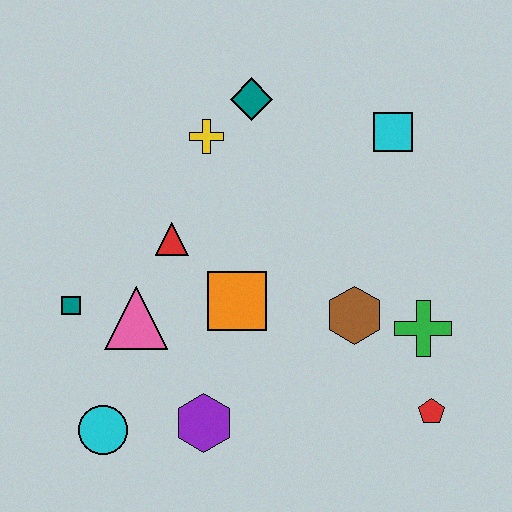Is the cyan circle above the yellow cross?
No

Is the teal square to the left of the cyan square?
Yes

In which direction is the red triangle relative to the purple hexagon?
The red triangle is above the purple hexagon.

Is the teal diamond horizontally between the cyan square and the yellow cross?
Yes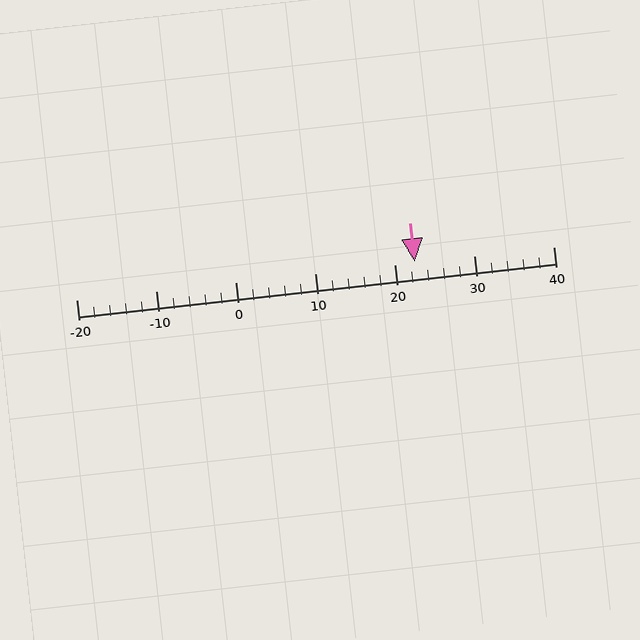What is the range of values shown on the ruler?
The ruler shows values from -20 to 40.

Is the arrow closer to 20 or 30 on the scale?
The arrow is closer to 20.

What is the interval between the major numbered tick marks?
The major tick marks are spaced 10 units apart.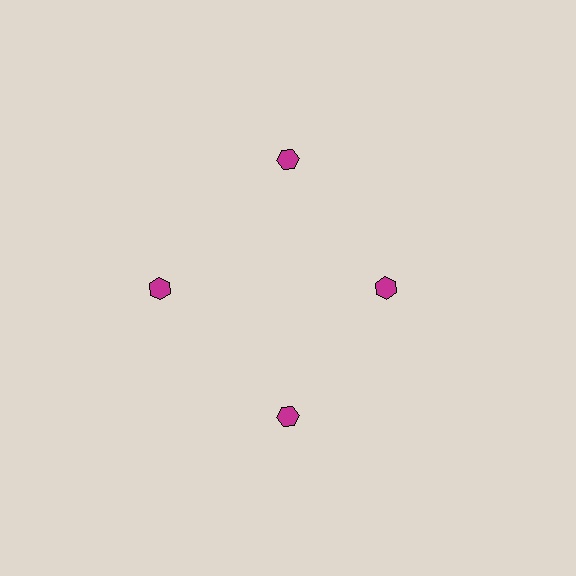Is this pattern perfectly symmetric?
No. The 4 magenta hexagons are arranged in a ring, but one element near the 3 o'clock position is pulled inward toward the center, breaking the 4-fold rotational symmetry.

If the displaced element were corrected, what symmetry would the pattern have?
It would have 4-fold rotational symmetry — the pattern would map onto itself every 90 degrees.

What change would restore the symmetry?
The symmetry would be restored by moving it outward, back onto the ring so that all 4 hexagons sit at equal angles and equal distance from the center.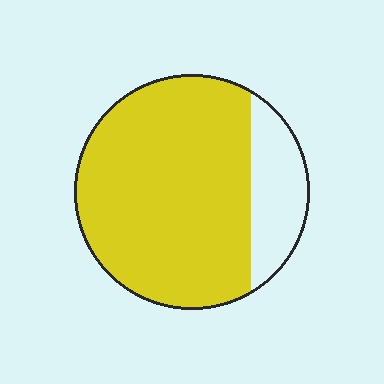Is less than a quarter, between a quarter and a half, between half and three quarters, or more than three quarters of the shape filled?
More than three quarters.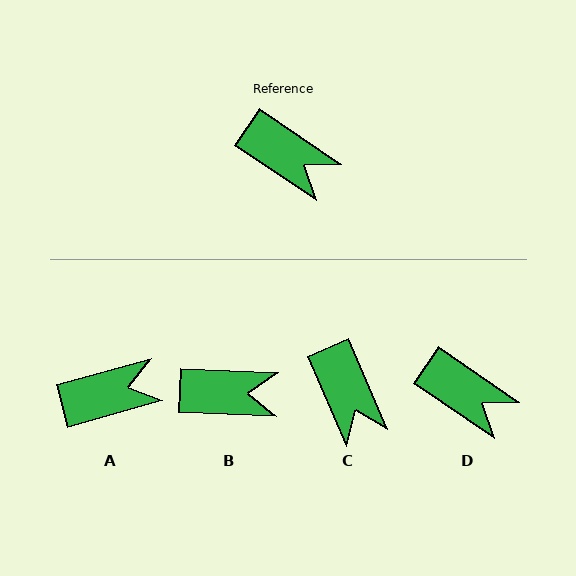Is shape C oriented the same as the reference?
No, it is off by about 33 degrees.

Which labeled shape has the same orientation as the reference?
D.